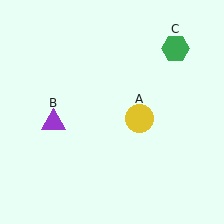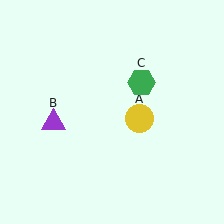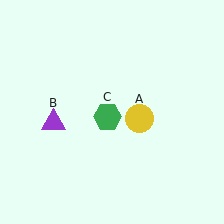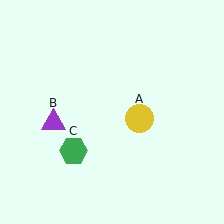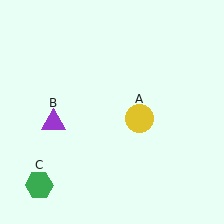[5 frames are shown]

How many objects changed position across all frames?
1 object changed position: green hexagon (object C).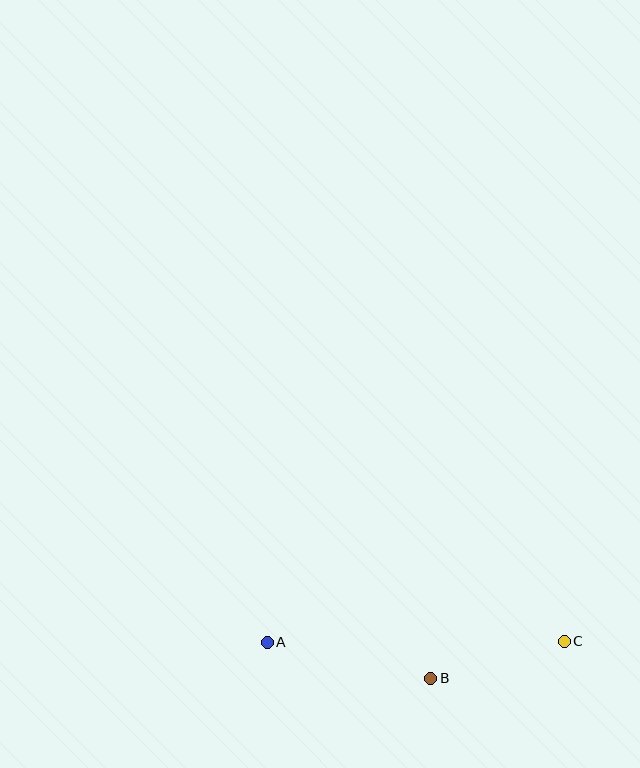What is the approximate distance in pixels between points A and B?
The distance between A and B is approximately 167 pixels.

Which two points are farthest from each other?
Points A and C are farthest from each other.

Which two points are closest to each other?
Points B and C are closest to each other.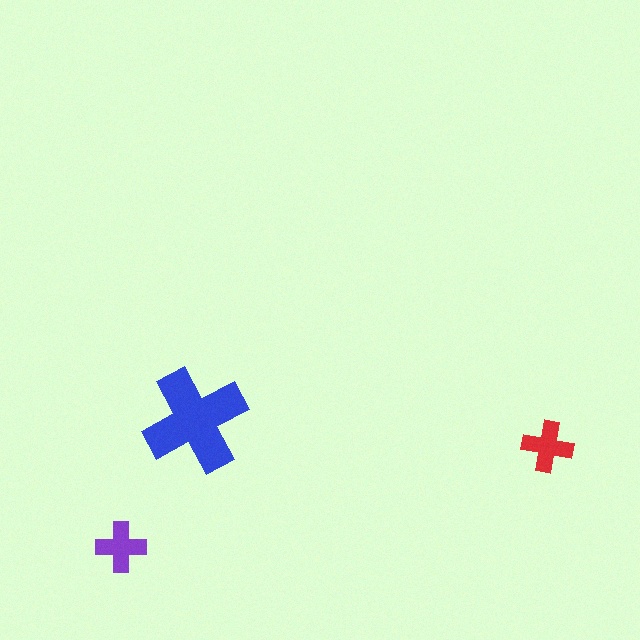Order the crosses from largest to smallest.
the blue one, the red one, the purple one.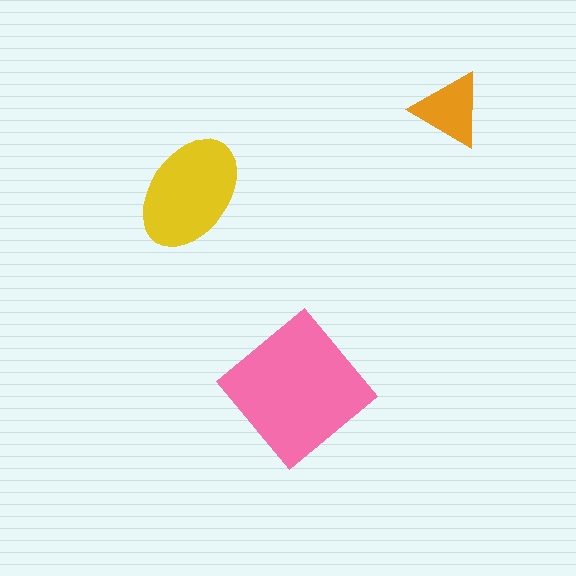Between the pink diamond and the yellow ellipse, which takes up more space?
The pink diamond.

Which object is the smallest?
The orange triangle.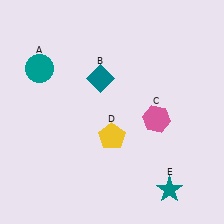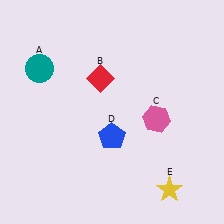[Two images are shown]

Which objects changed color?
B changed from teal to red. D changed from yellow to blue. E changed from teal to yellow.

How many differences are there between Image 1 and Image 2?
There are 3 differences between the two images.